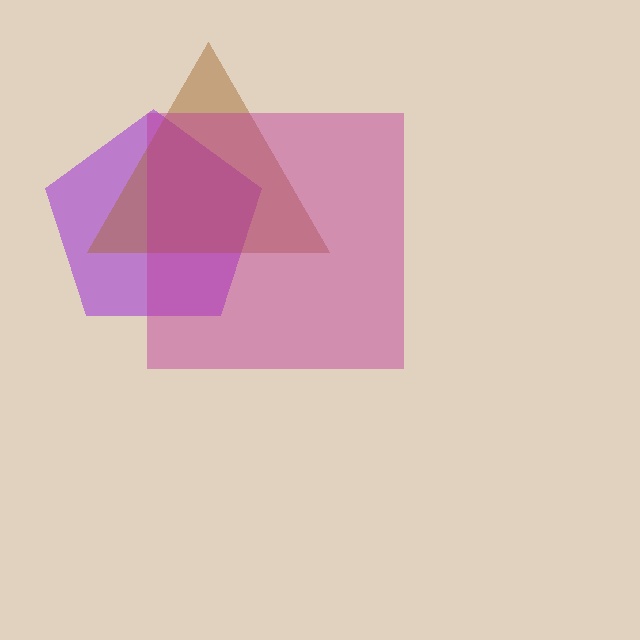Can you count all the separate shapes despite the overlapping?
Yes, there are 3 separate shapes.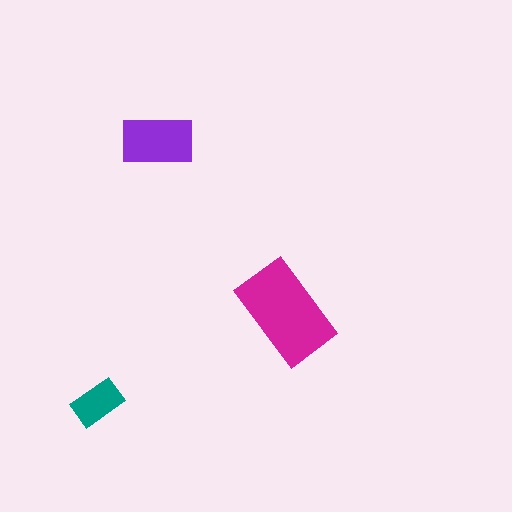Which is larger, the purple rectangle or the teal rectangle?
The purple one.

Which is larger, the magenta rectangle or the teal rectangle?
The magenta one.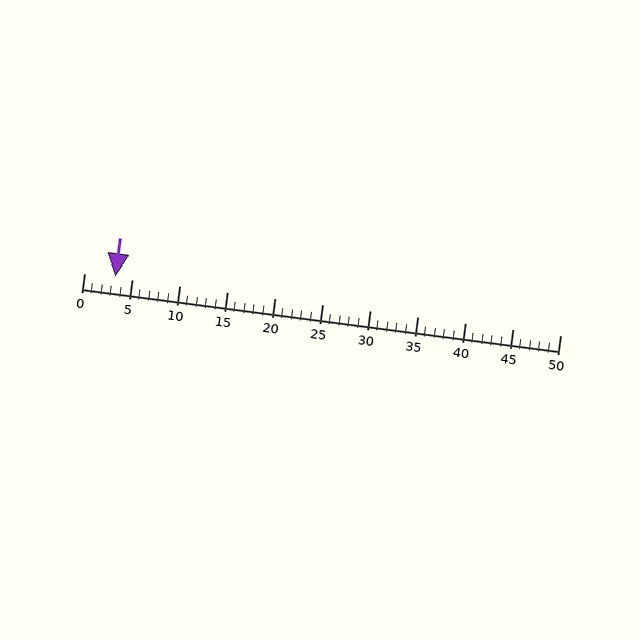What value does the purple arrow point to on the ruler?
The purple arrow points to approximately 3.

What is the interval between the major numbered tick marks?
The major tick marks are spaced 5 units apart.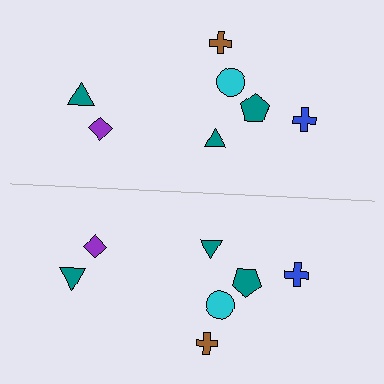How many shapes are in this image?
There are 14 shapes in this image.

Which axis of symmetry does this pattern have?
The pattern has a horizontal axis of symmetry running through the center of the image.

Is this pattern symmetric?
Yes, this pattern has bilateral (reflection) symmetry.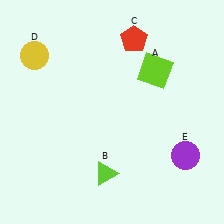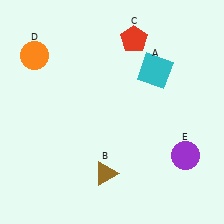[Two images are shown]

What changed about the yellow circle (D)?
In Image 1, D is yellow. In Image 2, it changed to orange.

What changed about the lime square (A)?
In Image 1, A is lime. In Image 2, it changed to cyan.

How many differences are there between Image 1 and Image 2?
There are 3 differences between the two images.